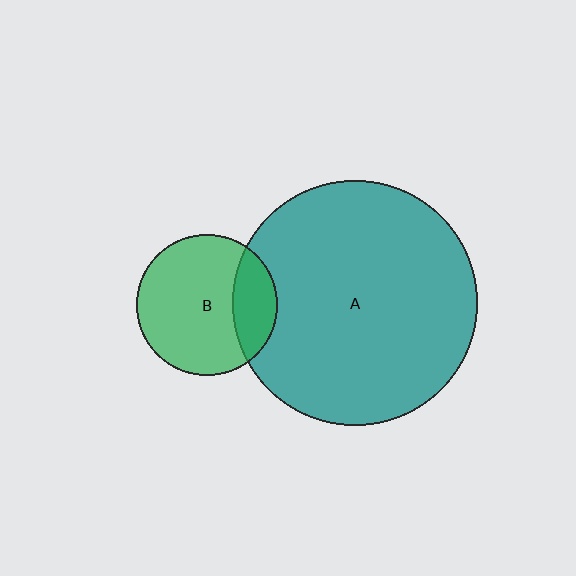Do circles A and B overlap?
Yes.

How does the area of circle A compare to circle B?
Approximately 3.0 times.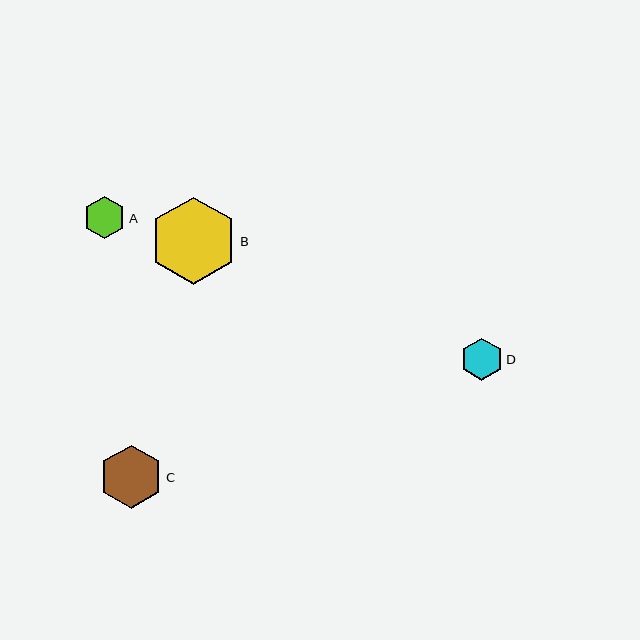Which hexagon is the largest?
Hexagon B is the largest with a size of approximately 87 pixels.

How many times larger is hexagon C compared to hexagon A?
Hexagon C is approximately 1.5 times the size of hexagon A.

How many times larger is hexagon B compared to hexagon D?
Hexagon B is approximately 2.1 times the size of hexagon D.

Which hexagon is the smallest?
Hexagon D is the smallest with a size of approximately 42 pixels.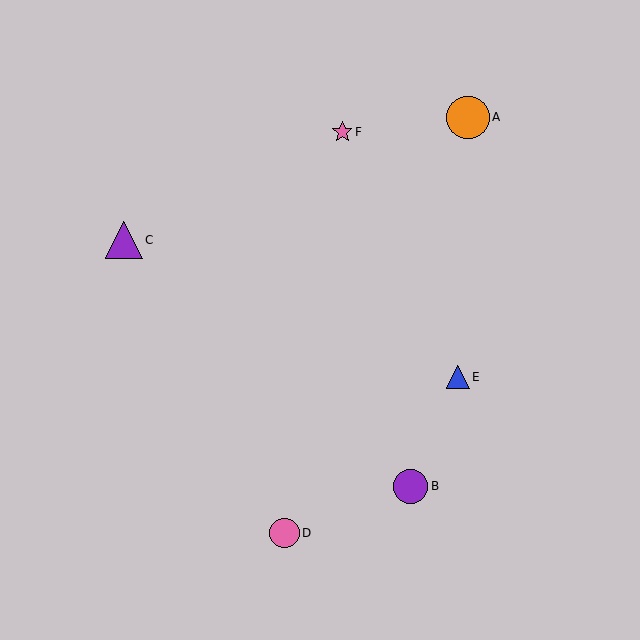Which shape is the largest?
The orange circle (labeled A) is the largest.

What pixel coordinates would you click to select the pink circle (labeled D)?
Click at (284, 533) to select the pink circle D.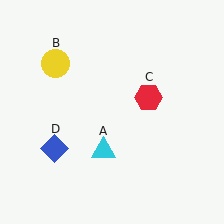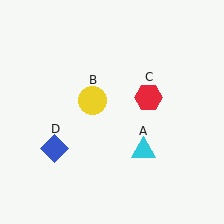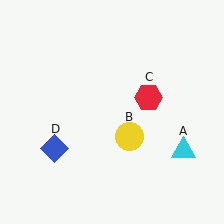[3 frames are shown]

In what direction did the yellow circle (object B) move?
The yellow circle (object B) moved down and to the right.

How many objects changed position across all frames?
2 objects changed position: cyan triangle (object A), yellow circle (object B).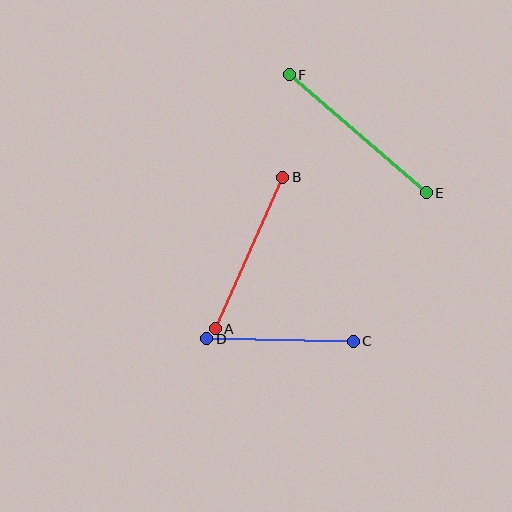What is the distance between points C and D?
The distance is approximately 146 pixels.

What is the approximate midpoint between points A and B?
The midpoint is at approximately (249, 253) pixels.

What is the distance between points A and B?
The distance is approximately 166 pixels.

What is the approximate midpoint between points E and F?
The midpoint is at approximately (358, 134) pixels.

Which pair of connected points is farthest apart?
Points E and F are farthest apart.